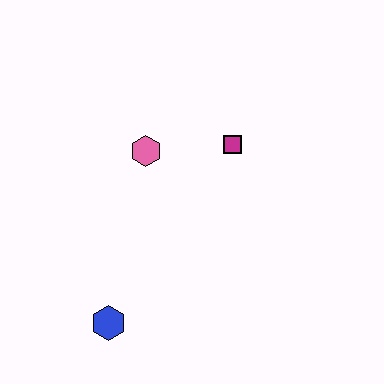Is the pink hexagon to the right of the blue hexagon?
Yes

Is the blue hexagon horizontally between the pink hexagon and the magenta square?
No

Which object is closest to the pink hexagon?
The magenta square is closest to the pink hexagon.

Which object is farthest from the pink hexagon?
The blue hexagon is farthest from the pink hexagon.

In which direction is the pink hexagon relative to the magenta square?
The pink hexagon is to the left of the magenta square.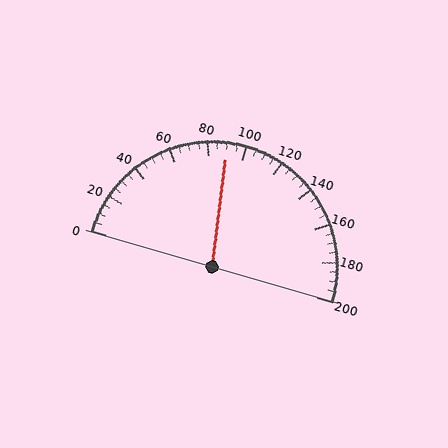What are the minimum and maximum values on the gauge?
The gauge ranges from 0 to 200.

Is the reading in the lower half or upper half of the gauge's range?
The reading is in the lower half of the range (0 to 200).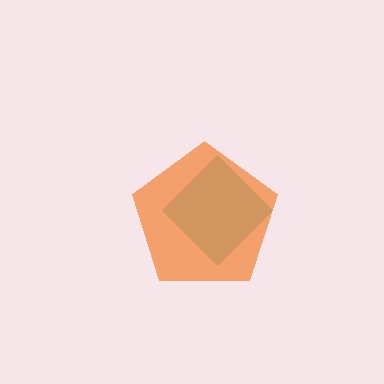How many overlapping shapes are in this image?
There are 2 overlapping shapes in the image.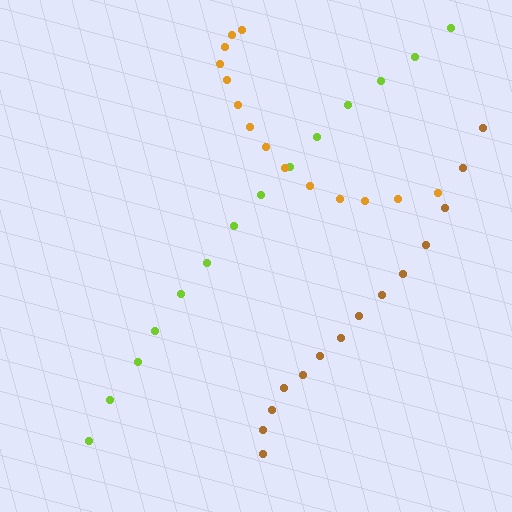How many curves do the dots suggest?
There are 3 distinct paths.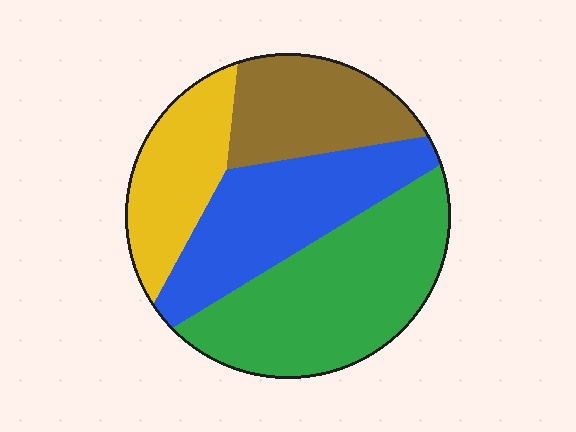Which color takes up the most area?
Green, at roughly 35%.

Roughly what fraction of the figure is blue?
Blue takes up about one quarter (1/4) of the figure.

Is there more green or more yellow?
Green.